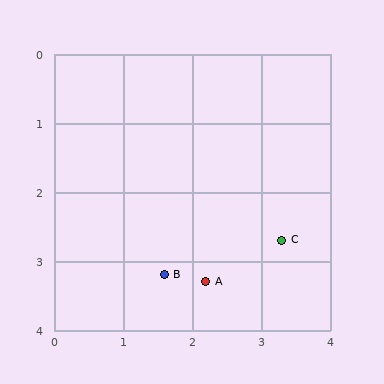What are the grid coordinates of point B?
Point B is at approximately (1.6, 3.2).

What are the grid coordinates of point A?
Point A is at approximately (2.2, 3.3).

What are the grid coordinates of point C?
Point C is at approximately (3.3, 2.7).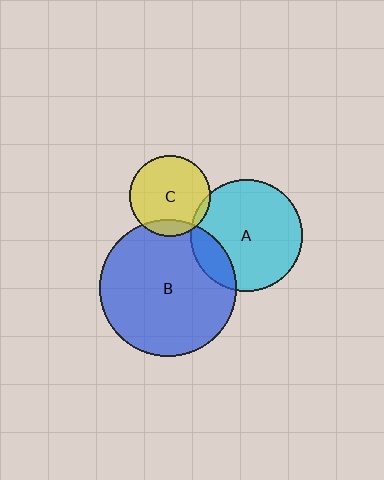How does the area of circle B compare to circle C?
Approximately 2.8 times.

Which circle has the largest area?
Circle B (blue).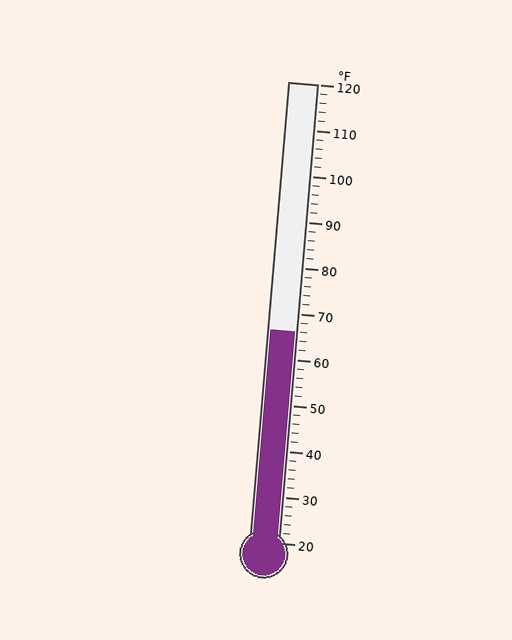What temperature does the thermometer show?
The thermometer shows approximately 66°F.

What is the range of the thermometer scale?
The thermometer scale ranges from 20°F to 120°F.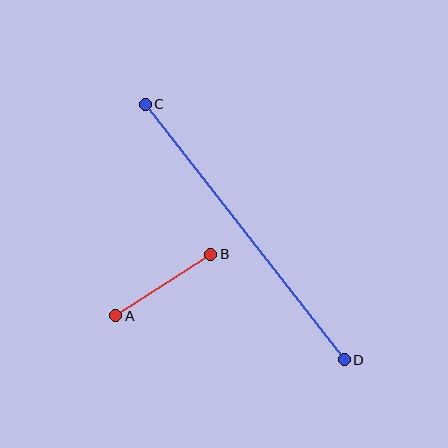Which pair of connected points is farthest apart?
Points C and D are farthest apart.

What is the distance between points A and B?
The distance is approximately 114 pixels.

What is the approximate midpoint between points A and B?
The midpoint is at approximately (163, 285) pixels.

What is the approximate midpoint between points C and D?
The midpoint is at approximately (245, 232) pixels.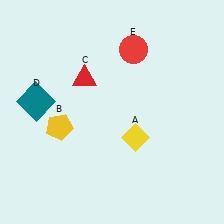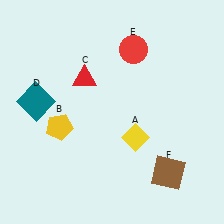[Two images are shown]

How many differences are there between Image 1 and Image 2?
There is 1 difference between the two images.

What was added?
A brown square (F) was added in Image 2.